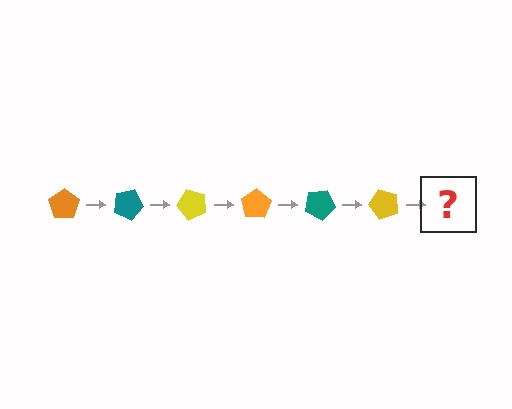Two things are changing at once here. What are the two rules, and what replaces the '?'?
The two rules are that it rotates 25 degrees each step and the color cycles through orange, teal, and yellow. The '?' should be an orange pentagon, rotated 150 degrees from the start.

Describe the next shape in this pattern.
It should be an orange pentagon, rotated 150 degrees from the start.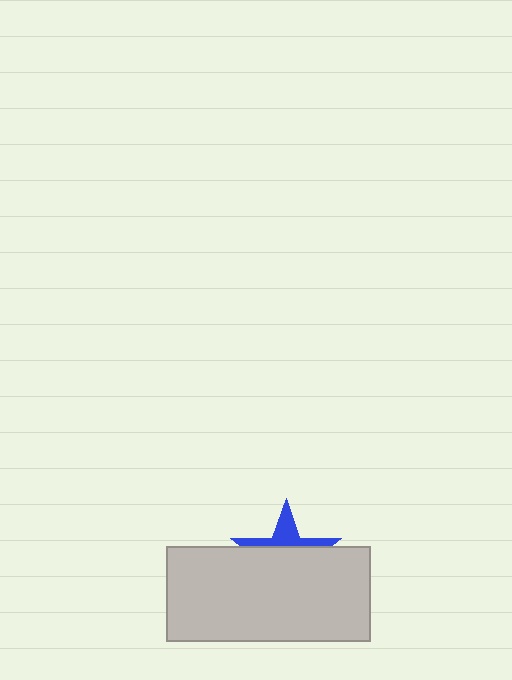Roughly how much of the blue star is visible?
A small part of it is visible (roughly 33%).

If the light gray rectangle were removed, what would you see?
You would see the complete blue star.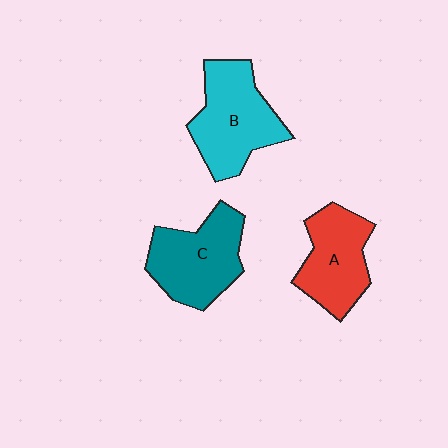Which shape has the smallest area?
Shape A (red).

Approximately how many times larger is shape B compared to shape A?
Approximately 1.2 times.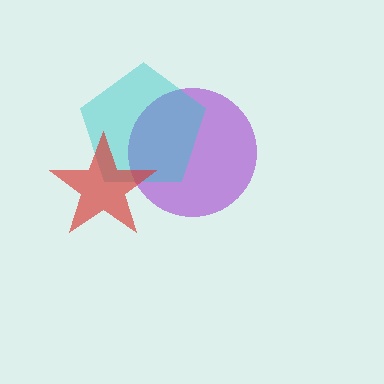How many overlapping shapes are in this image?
There are 3 overlapping shapes in the image.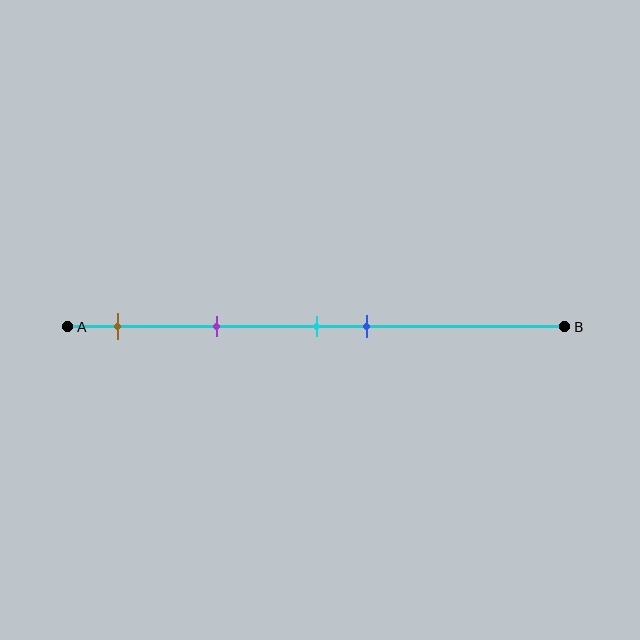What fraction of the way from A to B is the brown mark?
The brown mark is approximately 10% (0.1) of the way from A to B.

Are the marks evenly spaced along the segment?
No, the marks are not evenly spaced.